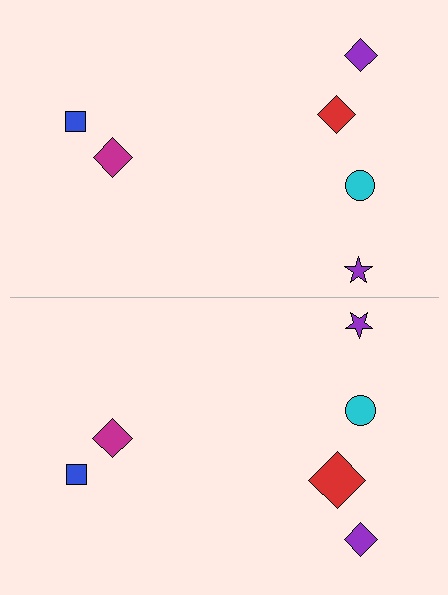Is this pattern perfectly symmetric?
No, the pattern is not perfectly symmetric. The red diamond on the bottom side has a different size than its mirror counterpart.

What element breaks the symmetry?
The red diamond on the bottom side has a different size than its mirror counterpart.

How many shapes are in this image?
There are 12 shapes in this image.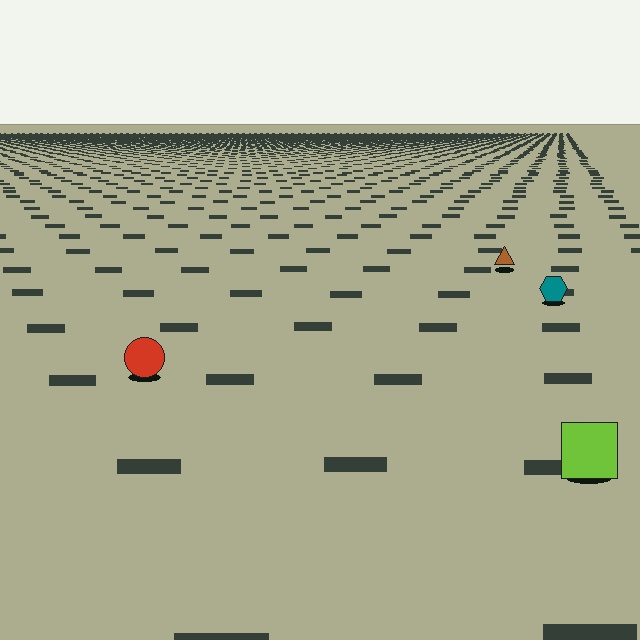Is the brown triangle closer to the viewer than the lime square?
No. The lime square is closer — you can tell from the texture gradient: the ground texture is coarser near it.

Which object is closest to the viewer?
The lime square is closest. The texture marks near it are larger and more spread out.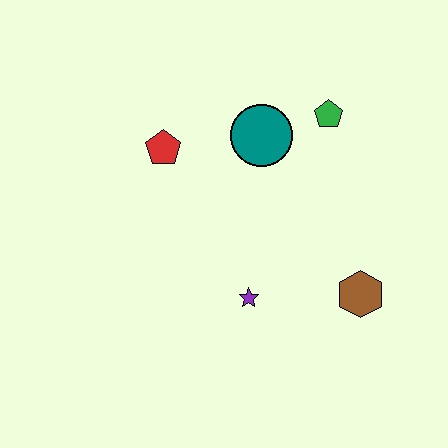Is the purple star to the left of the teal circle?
Yes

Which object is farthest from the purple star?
The green pentagon is farthest from the purple star.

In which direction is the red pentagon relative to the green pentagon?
The red pentagon is to the left of the green pentagon.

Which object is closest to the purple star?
The brown hexagon is closest to the purple star.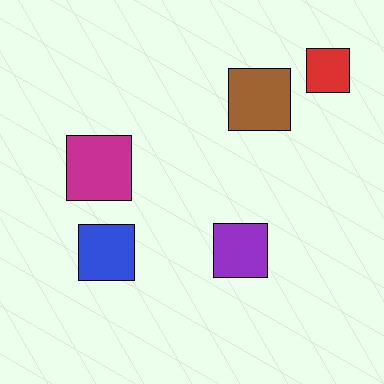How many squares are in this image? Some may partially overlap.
There are 5 squares.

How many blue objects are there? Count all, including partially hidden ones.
There is 1 blue object.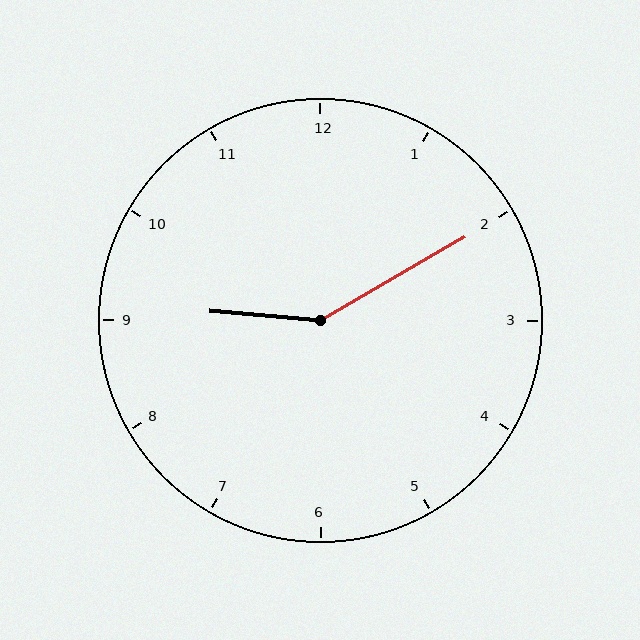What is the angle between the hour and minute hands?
Approximately 145 degrees.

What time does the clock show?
9:10.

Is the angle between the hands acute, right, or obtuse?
It is obtuse.